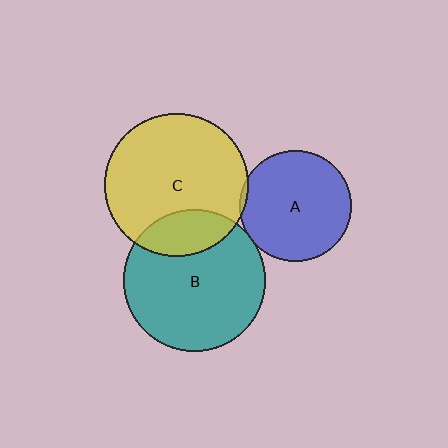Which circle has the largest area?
Circle C (yellow).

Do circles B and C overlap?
Yes.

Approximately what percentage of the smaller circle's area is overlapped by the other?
Approximately 20%.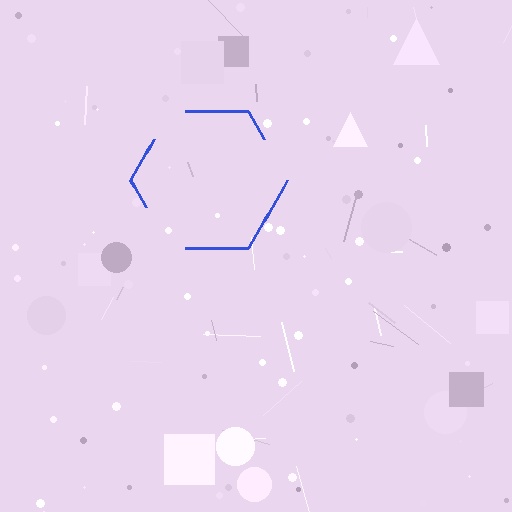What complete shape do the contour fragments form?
The contour fragments form a hexagon.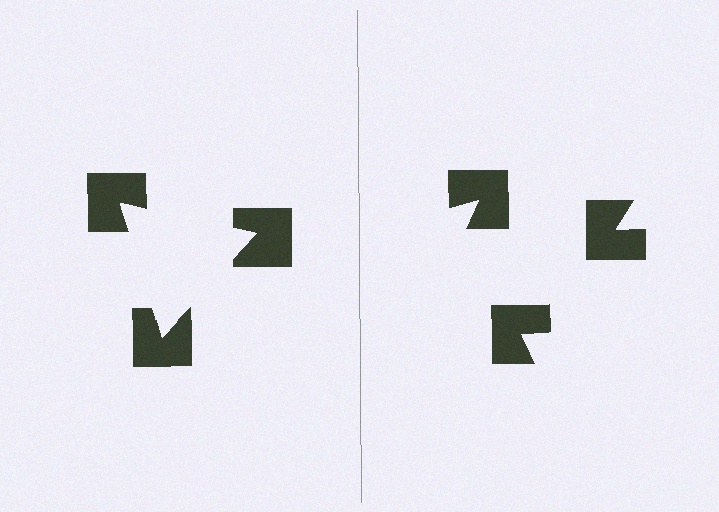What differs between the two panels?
The notched squares are positioned identically on both sides; only the wedge orientations differ. On the left they align to a triangle; on the right they are misaligned.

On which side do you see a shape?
An illusory triangle appears on the left side. On the right side the wedge cuts are rotated, so no coherent shape forms.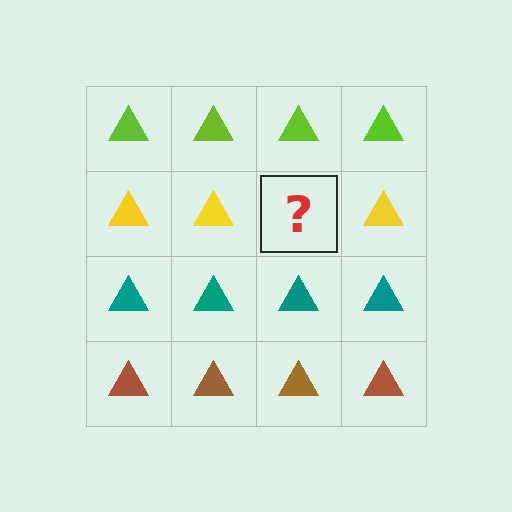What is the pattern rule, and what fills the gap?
The rule is that each row has a consistent color. The gap should be filled with a yellow triangle.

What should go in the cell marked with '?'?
The missing cell should contain a yellow triangle.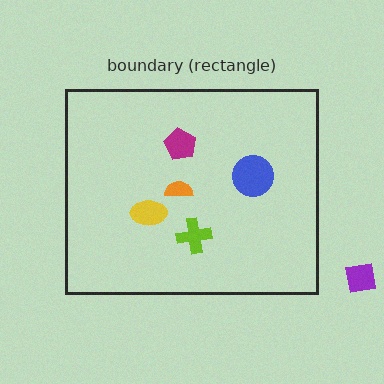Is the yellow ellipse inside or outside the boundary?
Inside.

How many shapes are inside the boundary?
5 inside, 1 outside.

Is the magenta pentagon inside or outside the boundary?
Inside.